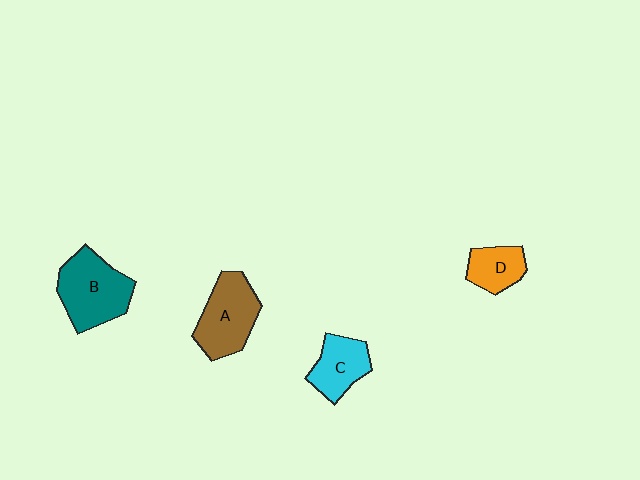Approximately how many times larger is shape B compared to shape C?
Approximately 1.5 times.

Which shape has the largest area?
Shape B (teal).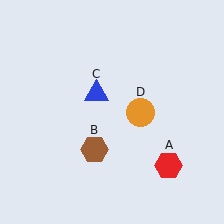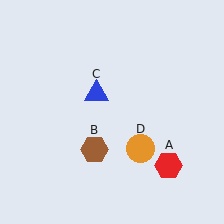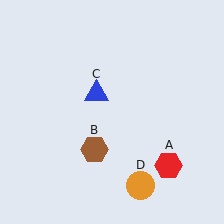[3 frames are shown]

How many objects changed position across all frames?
1 object changed position: orange circle (object D).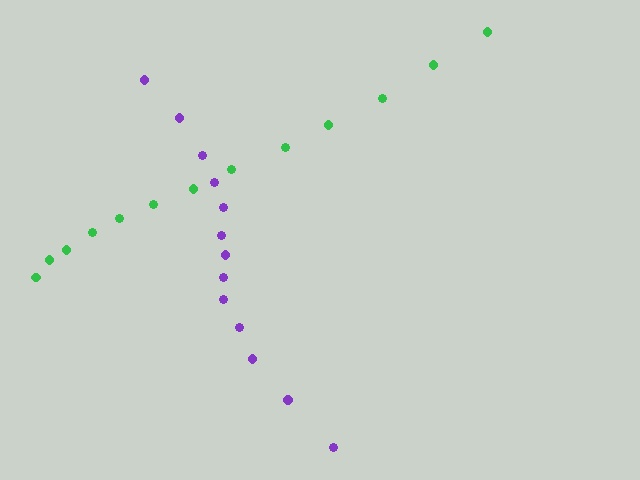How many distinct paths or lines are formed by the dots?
There are 2 distinct paths.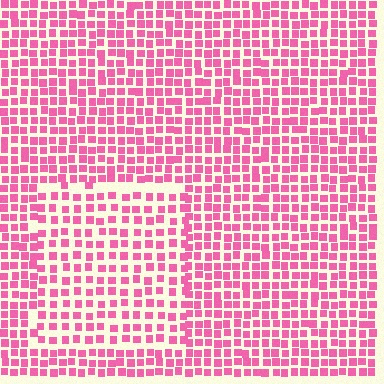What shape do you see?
I see a rectangle.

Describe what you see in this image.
The image contains small pink elements arranged at two different densities. A rectangle-shaped region is visible where the elements are less densely packed than the surrounding area.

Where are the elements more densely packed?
The elements are more densely packed outside the rectangle boundary.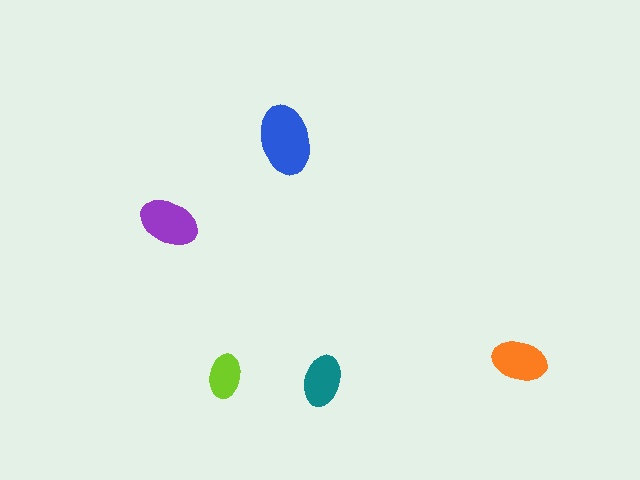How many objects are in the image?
There are 5 objects in the image.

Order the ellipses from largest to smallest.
the blue one, the purple one, the orange one, the teal one, the lime one.